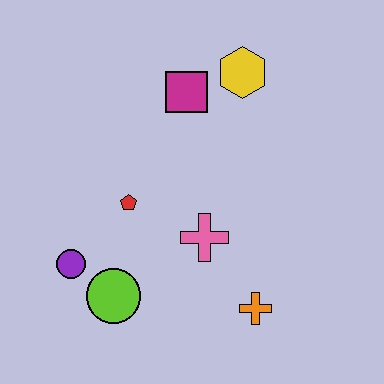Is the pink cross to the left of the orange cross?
Yes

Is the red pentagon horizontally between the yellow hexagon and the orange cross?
No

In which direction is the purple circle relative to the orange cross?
The purple circle is to the left of the orange cross.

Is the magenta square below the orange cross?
No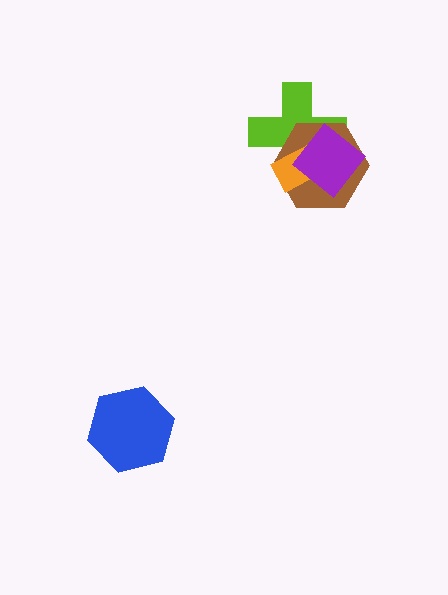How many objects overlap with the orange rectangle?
3 objects overlap with the orange rectangle.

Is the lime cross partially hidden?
Yes, it is partially covered by another shape.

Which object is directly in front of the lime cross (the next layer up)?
The brown hexagon is directly in front of the lime cross.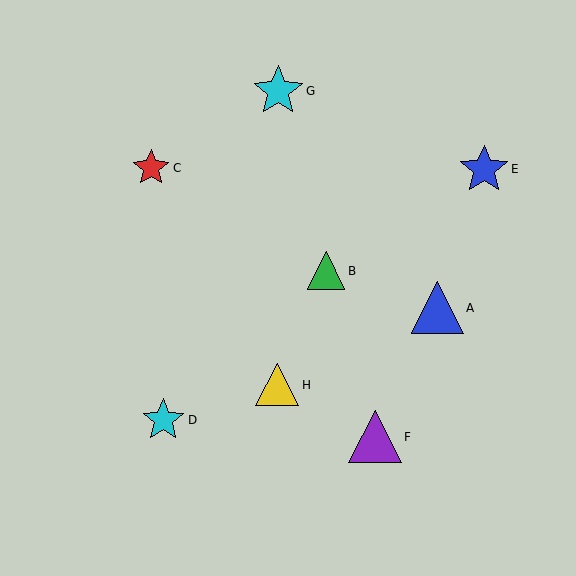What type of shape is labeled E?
Shape E is a blue star.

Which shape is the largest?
The purple triangle (labeled F) is the largest.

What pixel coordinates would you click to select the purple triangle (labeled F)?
Click at (375, 437) to select the purple triangle F.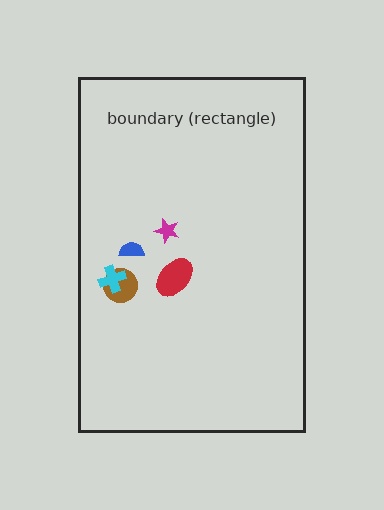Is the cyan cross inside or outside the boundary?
Inside.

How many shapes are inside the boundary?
5 inside, 0 outside.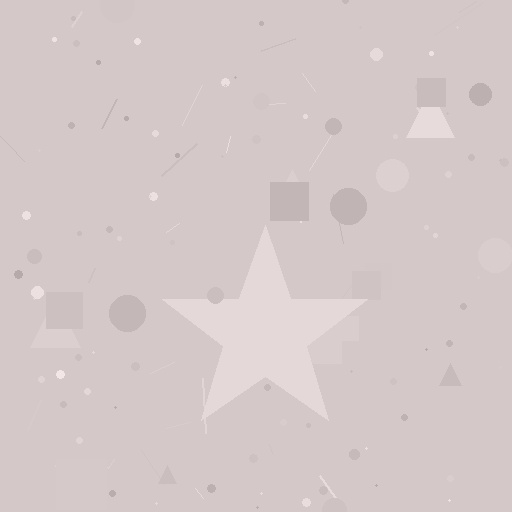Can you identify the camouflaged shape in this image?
The camouflaged shape is a star.